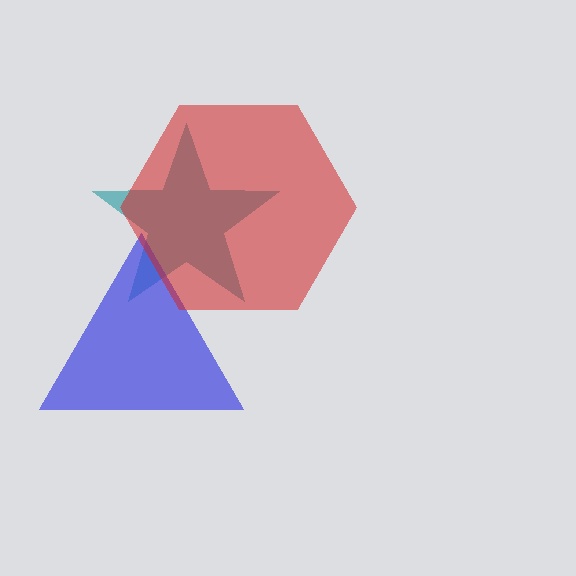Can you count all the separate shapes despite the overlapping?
Yes, there are 3 separate shapes.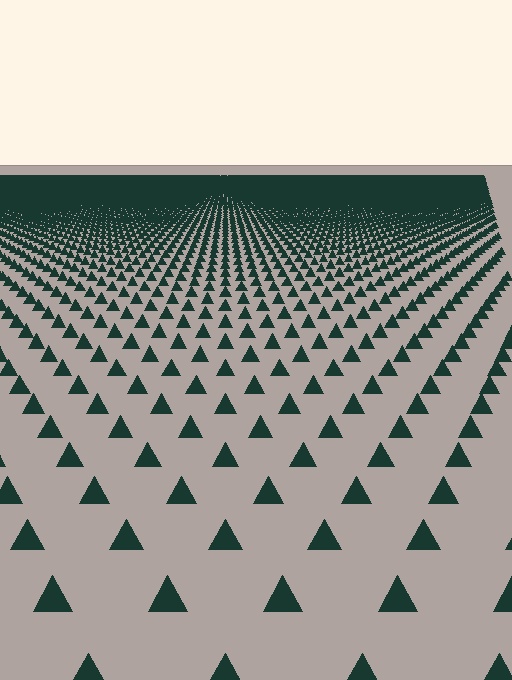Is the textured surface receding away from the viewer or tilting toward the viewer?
The surface is receding away from the viewer. Texture elements get smaller and denser toward the top.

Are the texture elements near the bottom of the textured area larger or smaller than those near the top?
Larger. Near the bottom, elements are closer to the viewer and appear at a bigger on-screen size.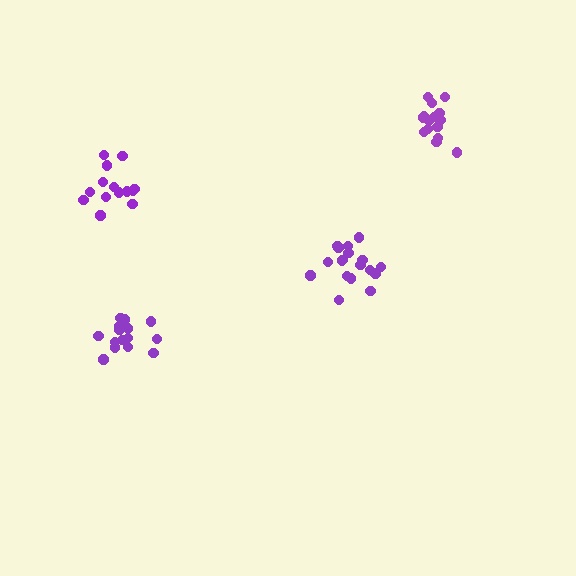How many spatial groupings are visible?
There are 4 spatial groupings.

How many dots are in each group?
Group 1: 16 dots, Group 2: 18 dots, Group 3: 14 dots, Group 4: 15 dots (63 total).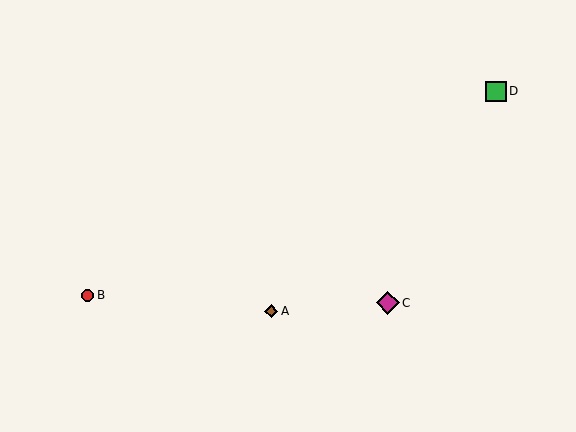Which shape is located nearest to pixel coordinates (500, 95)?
The green square (labeled D) at (496, 91) is nearest to that location.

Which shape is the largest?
The magenta diamond (labeled C) is the largest.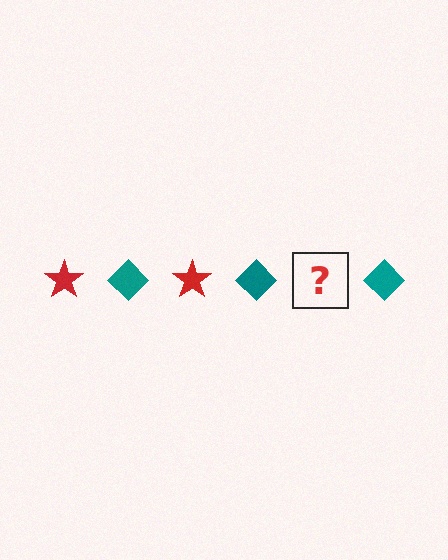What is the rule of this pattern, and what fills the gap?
The rule is that the pattern alternates between red star and teal diamond. The gap should be filled with a red star.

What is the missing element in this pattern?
The missing element is a red star.